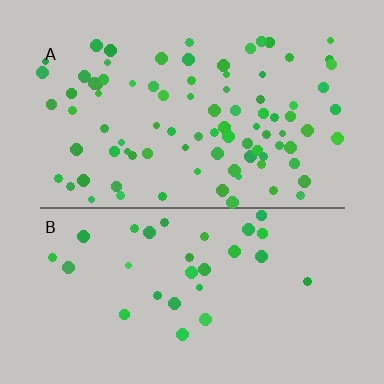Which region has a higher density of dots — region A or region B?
A (the top).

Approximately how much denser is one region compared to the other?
Approximately 3.0× — region A over region B.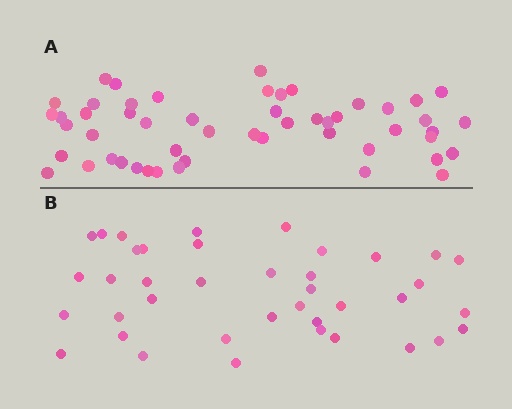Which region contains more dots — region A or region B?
Region A (the top region) has more dots.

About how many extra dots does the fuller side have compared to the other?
Region A has approximately 15 more dots than region B.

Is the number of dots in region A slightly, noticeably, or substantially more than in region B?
Region A has noticeably more, but not dramatically so. The ratio is roughly 1.3 to 1.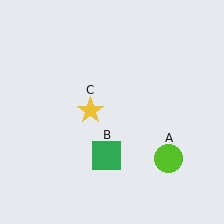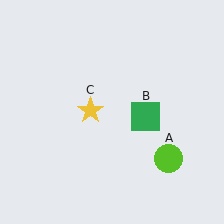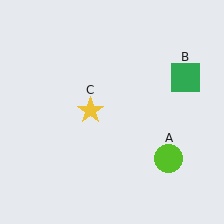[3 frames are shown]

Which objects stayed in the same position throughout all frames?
Lime circle (object A) and yellow star (object C) remained stationary.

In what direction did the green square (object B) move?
The green square (object B) moved up and to the right.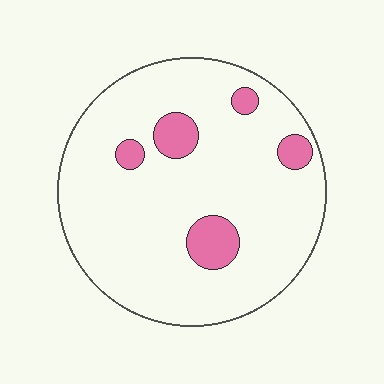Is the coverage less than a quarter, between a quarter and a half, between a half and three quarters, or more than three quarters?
Less than a quarter.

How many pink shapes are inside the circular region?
5.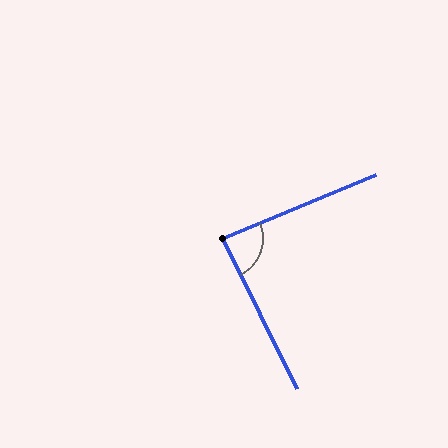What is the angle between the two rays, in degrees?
Approximately 86 degrees.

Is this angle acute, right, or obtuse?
It is approximately a right angle.